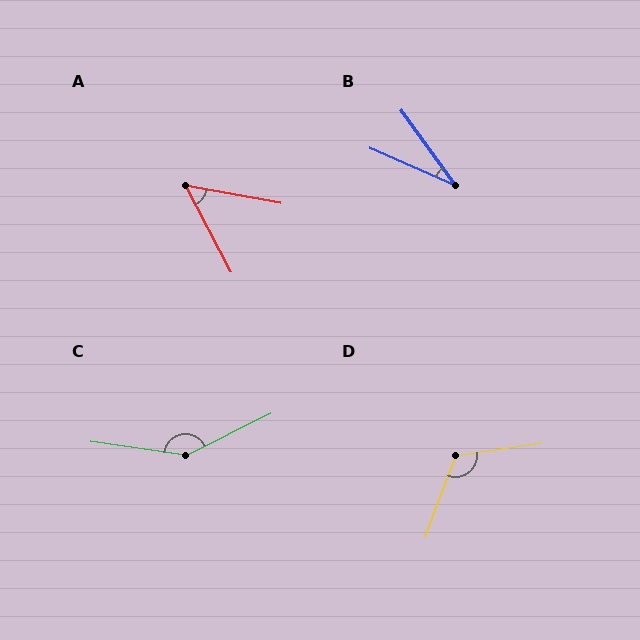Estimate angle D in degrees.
Approximately 119 degrees.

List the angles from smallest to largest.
B (31°), A (52°), D (119°), C (145°).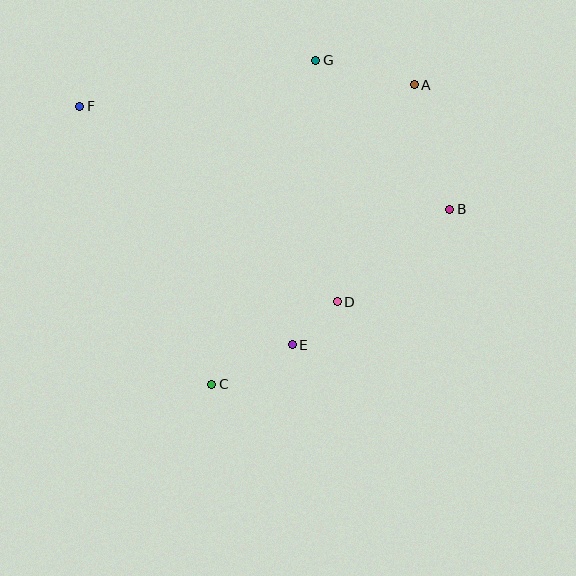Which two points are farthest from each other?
Points B and F are farthest from each other.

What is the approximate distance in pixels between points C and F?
The distance between C and F is approximately 308 pixels.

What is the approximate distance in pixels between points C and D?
The distance between C and D is approximately 150 pixels.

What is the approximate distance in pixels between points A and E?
The distance between A and E is approximately 287 pixels.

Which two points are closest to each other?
Points D and E are closest to each other.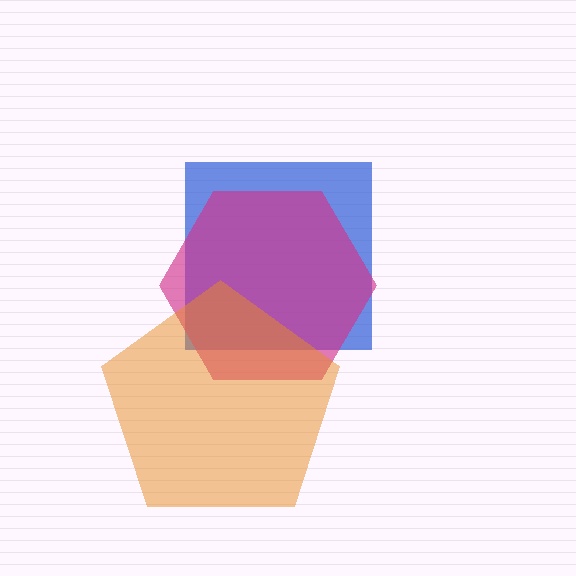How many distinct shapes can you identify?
There are 3 distinct shapes: a blue square, a magenta hexagon, an orange pentagon.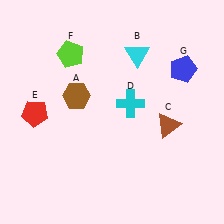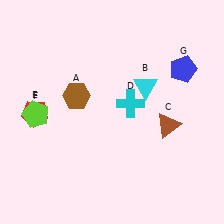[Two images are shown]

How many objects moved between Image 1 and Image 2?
2 objects moved between the two images.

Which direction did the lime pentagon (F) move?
The lime pentagon (F) moved down.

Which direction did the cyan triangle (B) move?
The cyan triangle (B) moved down.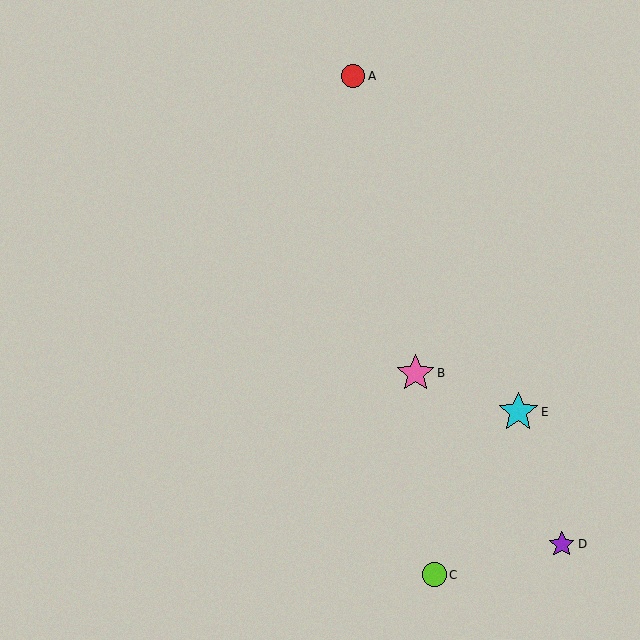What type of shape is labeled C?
Shape C is a lime circle.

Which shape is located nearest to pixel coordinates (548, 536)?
The purple star (labeled D) at (562, 544) is nearest to that location.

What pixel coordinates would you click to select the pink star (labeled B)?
Click at (415, 373) to select the pink star B.